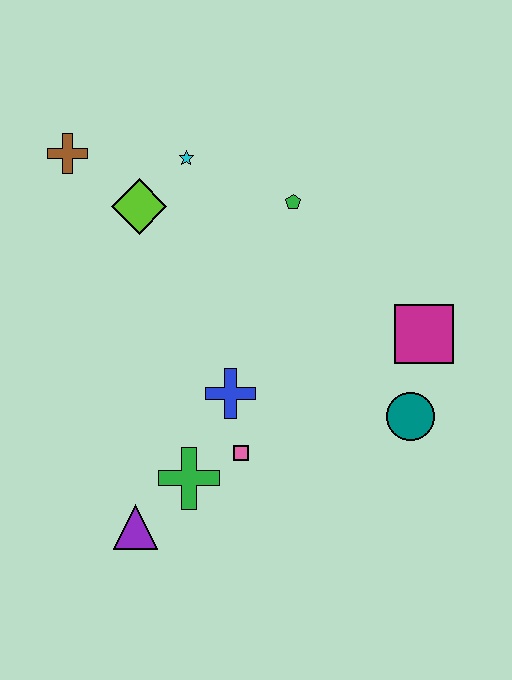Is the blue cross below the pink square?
No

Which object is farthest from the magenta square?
The brown cross is farthest from the magenta square.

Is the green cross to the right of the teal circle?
No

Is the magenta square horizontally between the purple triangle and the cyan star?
No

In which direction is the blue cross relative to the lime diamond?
The blue cross is below the lime diamond.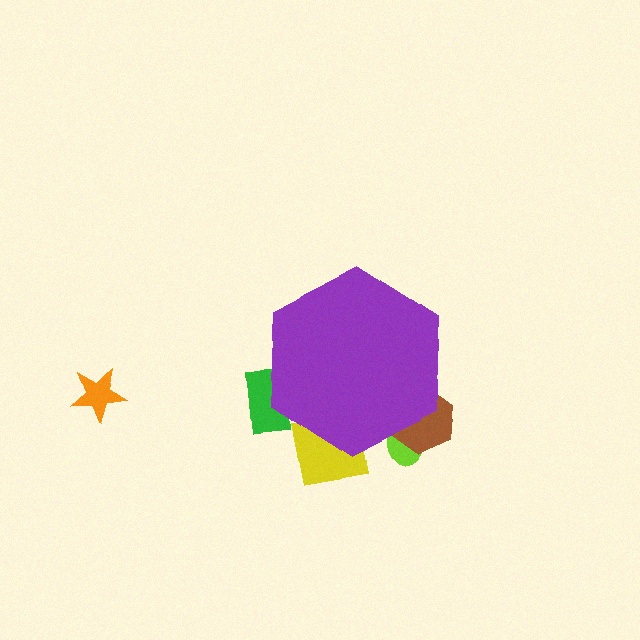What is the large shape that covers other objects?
A purple hexagon.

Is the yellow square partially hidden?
Yes, the yellow square is partially hidden behind the purple hexagon.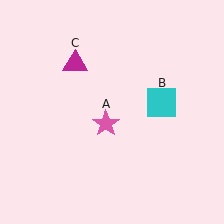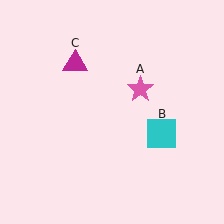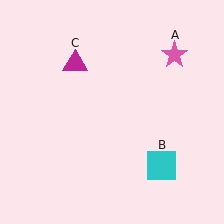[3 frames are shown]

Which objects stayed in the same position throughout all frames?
Magenta triangle (object C) remained stationary.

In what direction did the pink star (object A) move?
The pink star (object A) moved up and to the right.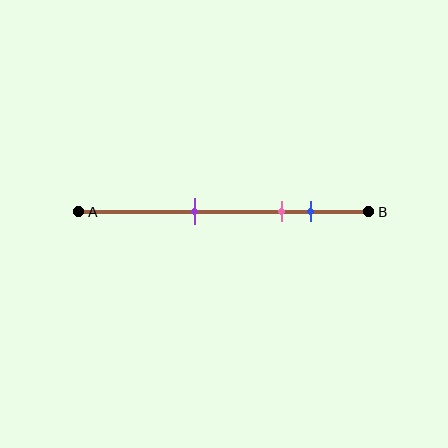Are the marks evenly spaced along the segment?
No, the marks are not evenly spaced.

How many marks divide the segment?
There are 3 marks dividing the segment.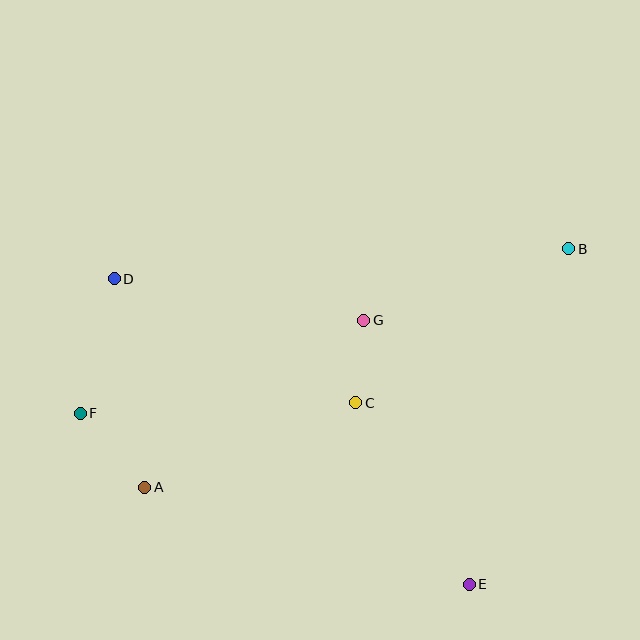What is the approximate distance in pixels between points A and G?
The distance between A and G is approximately 276 pixels.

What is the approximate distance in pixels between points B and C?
The distance between B and C is approximately 263 pixels.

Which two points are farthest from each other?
Points B and F are farthest from each other.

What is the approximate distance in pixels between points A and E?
The distance between A and E is approximately 339 pixels.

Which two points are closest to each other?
Points C and G are closest to each other.